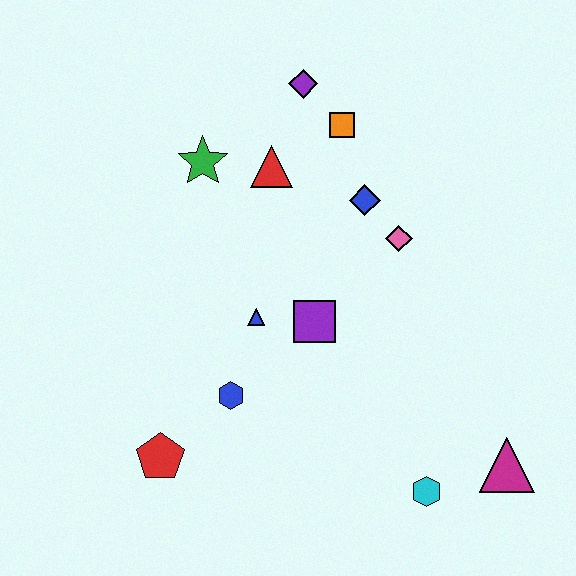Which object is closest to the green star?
The red triangle is closest to the green star.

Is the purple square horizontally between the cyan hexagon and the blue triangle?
Yes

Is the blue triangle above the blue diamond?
No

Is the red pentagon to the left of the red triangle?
Yes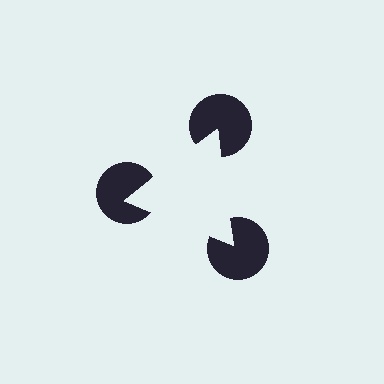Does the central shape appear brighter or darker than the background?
It typically appears slightly brighter than the background, even though no actual brightness change is drawn.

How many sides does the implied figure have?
3 sides.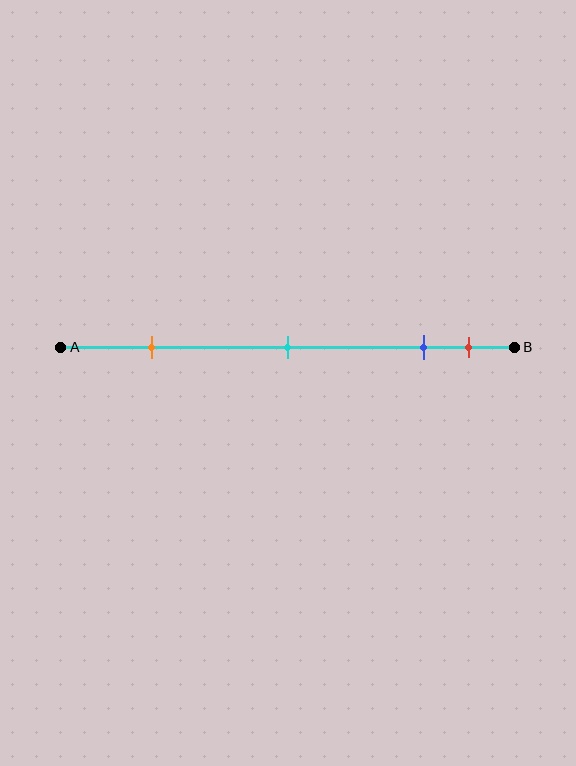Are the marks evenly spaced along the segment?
No, the marks are not evenly spaced.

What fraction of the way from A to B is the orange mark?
The orange mark is approximately 20% (0.2) of the way from A to B.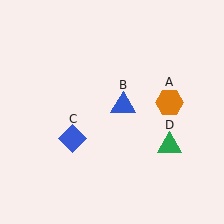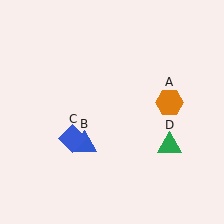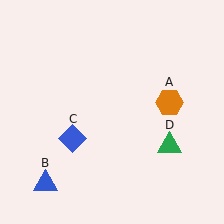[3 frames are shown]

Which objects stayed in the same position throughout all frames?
Orange hexagon (object A) and blue diamond (object C) and green triangle (object D) remained stationary.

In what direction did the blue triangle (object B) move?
The blue triangle (object B) moved down and to the left.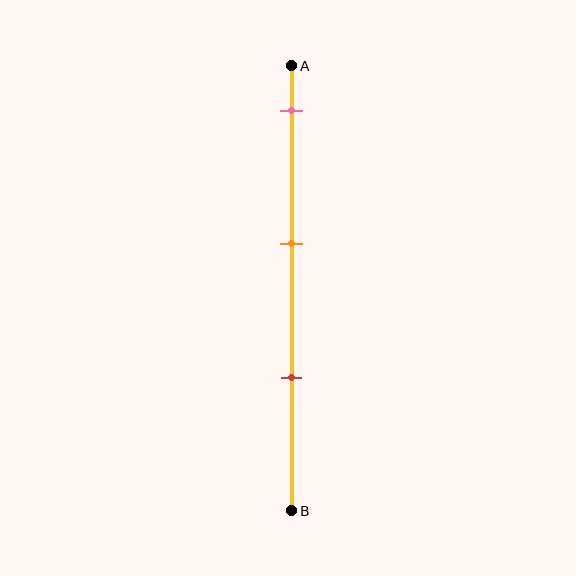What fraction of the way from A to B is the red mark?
The red mark is approximately 70% (0.7) of the way from A to B.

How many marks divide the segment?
There are 3 marks dividing the segment.